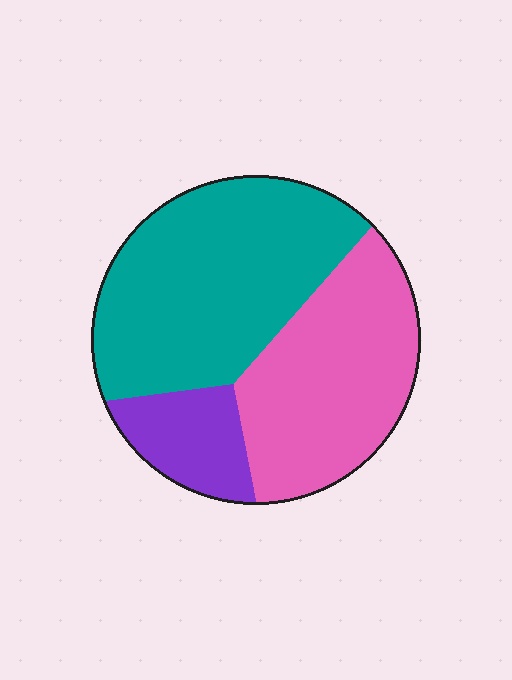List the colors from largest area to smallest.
From largest to smallest: teal, pink, purple.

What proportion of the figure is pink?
Pink takes up about three eighths (3/8) of the figure.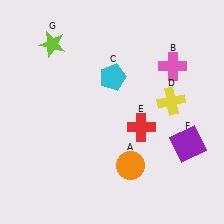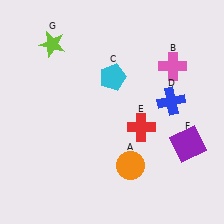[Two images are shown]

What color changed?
The cross (D) changed from yellow in Image 1 to blue in Image 2.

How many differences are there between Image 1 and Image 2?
There is 1 difference between the two images.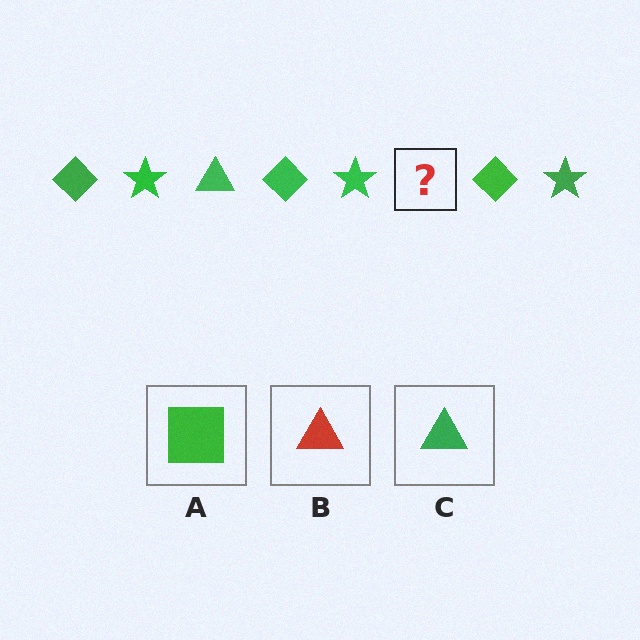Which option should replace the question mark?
Option C.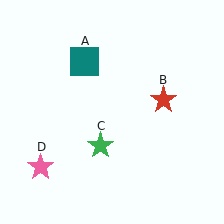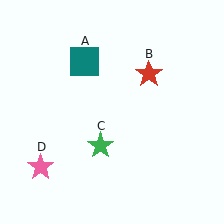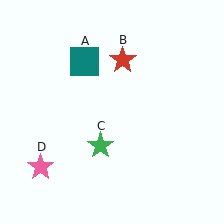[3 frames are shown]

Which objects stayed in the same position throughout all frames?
Teal square (object A) and green star (object C) and pink star (object D) remained stationary.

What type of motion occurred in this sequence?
The red star (object B) rotated counterclockwise around the center of the scene.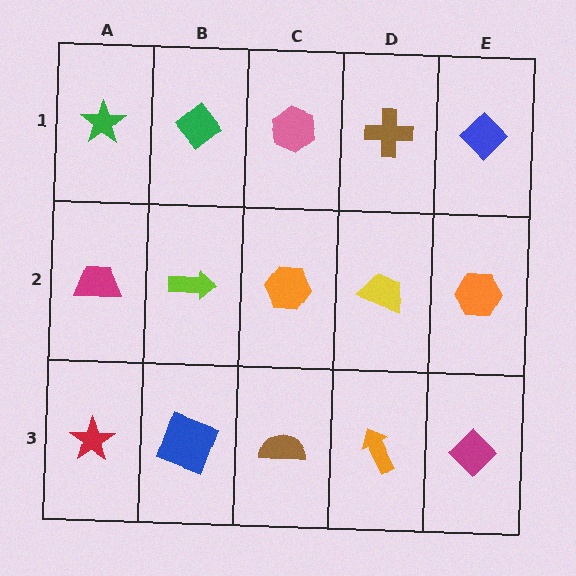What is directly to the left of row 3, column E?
An orange arrow.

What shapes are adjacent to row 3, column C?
An orange hexagon (row 2, column C), a blue square (row 3, column B), an orange arrow (row 3, column D).